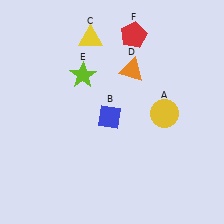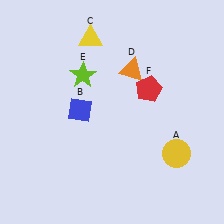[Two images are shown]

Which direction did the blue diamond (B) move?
The blue diamond (B) moved left.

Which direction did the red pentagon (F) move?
The red pentagon (F) moved down.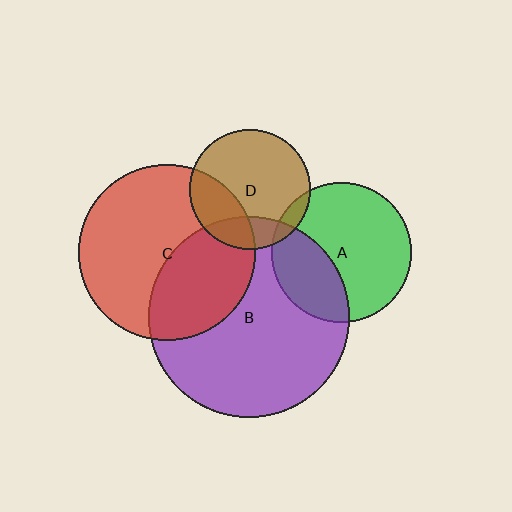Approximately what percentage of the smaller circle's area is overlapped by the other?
Approximately 20%.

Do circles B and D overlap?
Yes.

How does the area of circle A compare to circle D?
Approximately 1.3 times.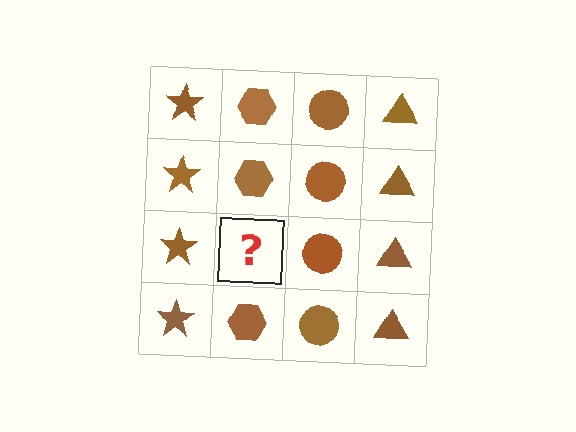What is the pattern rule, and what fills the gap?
The rule is that each column has a consistent shape. The gap should be filled with a brown hexagon.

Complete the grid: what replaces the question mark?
The question mark should be replaced with a brown hexagon.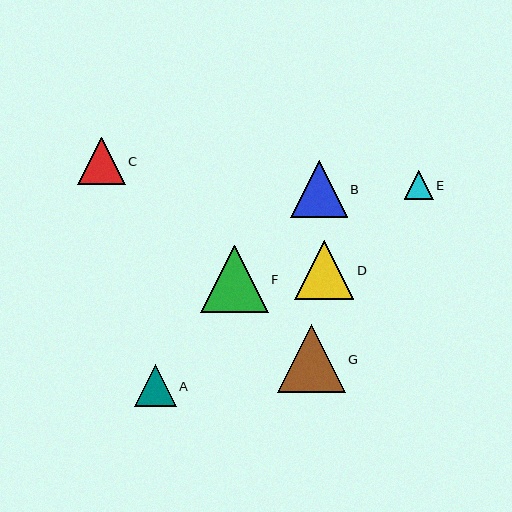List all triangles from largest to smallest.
From largest to smallest: G, F, D, B, C, A, E.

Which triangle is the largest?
Triangle G is the largest with a size of approximately 68 pixels.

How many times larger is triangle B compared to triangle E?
Triangle B is approximately 2.0 times the size of triangle E.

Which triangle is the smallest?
Triangle E is the smallest with a size of approximately 29 pixels.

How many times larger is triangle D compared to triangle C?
Triangle D is approximately 1.3 times the size of triangle C.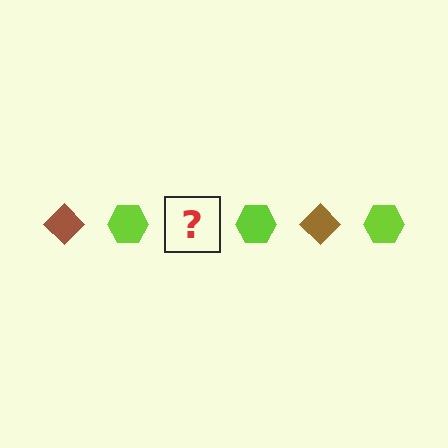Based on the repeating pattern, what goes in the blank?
The blank should be a brown diamond.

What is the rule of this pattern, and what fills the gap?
The rule is that the pattern alternates between brown diamond and lime hexagon. The gap should be filled with a brown diamond.